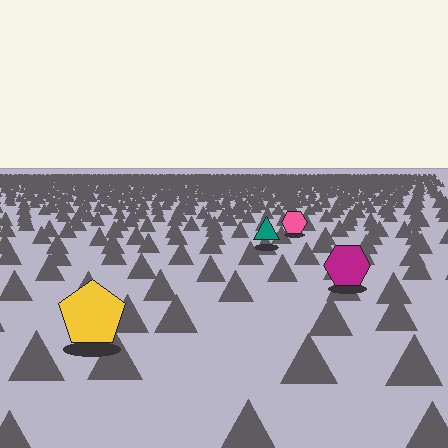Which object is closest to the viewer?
The yellow pentagon is closest. The texture marks near it are larger and more spread out.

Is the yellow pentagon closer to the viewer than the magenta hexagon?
Yes. The yellow pentagon is closer — you can tell from the texture gradient: the ground texture is coarser near it.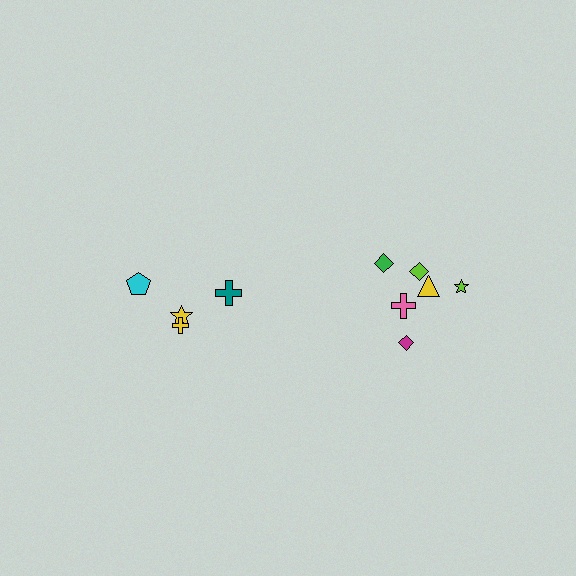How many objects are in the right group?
There are 6 objects.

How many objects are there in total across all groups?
There are 10 objects.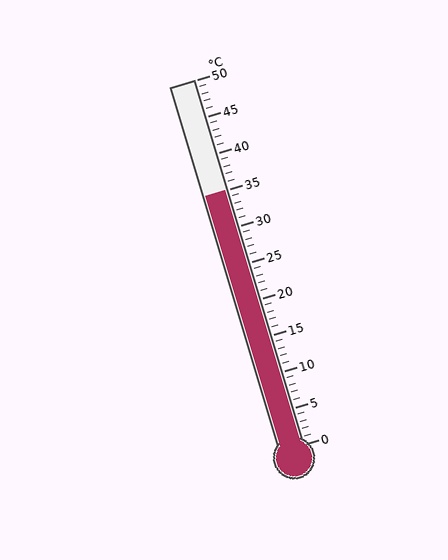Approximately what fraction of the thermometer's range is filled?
The thermometer is filled to approximately 70% of its range.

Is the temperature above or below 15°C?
The temperature is above 15°C.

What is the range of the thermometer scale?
The thermometer scale ranges from 0°C to 50°C.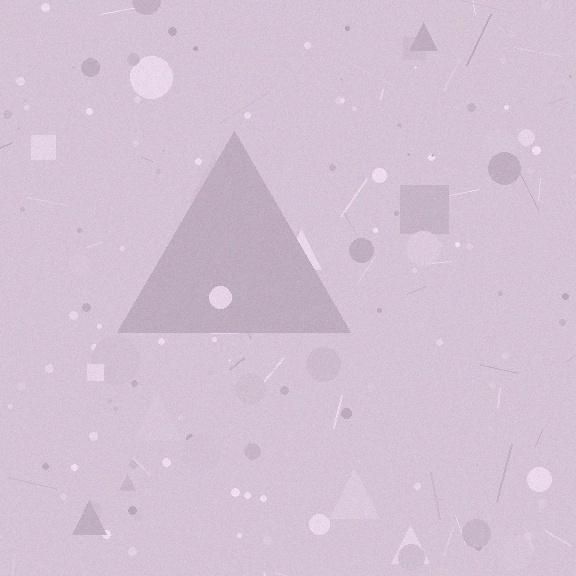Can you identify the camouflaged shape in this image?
The camouflaged shape is a triangle.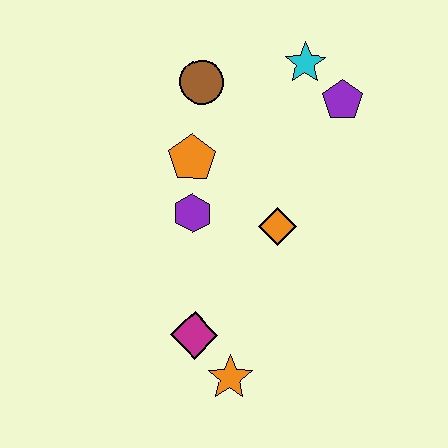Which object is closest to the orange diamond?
The purple hexagon is closest to the orange diamond.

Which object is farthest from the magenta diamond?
The cyan star is farthest from the magenta diamond.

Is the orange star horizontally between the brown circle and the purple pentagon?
Yes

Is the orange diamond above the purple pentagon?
No